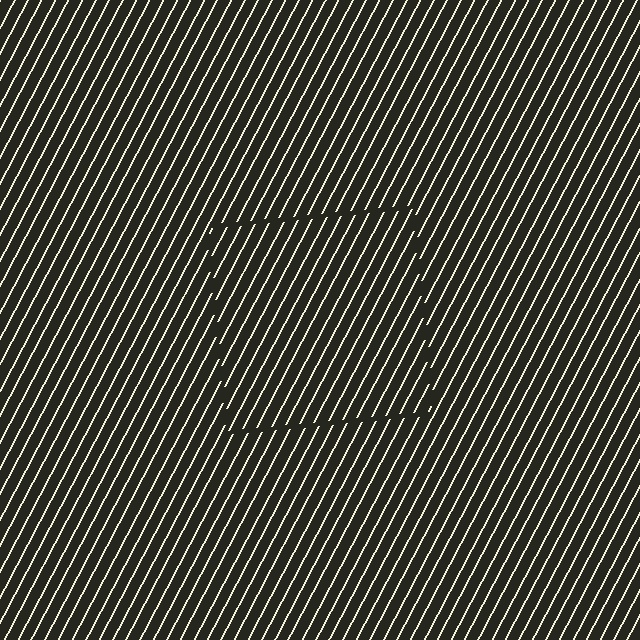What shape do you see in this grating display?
An illusory square. The interior of the shape contains the same grating, shifted by half a period — the contour is defined by the phase discontinuity where line-ends from the inner and outer gratings abut.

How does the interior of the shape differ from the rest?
The interior of the shape contains the same grating, shifted by half a period — the contour is defined by the phase discontinuity where line-ends from the inner and outer gratings abut.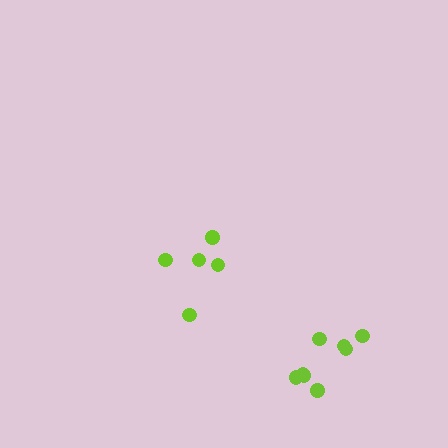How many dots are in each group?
Group 1: 5 dots, Group 2: 8 dots (13 total).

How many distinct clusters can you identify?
There are 2 distinct clusters.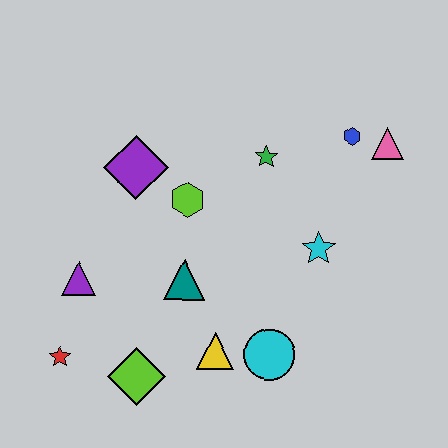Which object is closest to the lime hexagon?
The purple diamond is closest to the lime hexagon.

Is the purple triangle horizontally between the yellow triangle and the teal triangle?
No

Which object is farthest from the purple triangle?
The pink triangle is farthest from the purple triangle.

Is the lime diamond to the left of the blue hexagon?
Yes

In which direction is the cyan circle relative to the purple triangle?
The cyan circle is to the right of the purple triangle.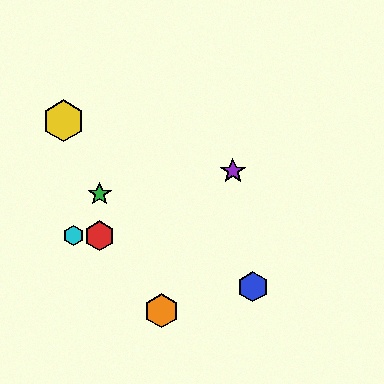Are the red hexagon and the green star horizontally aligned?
No, the red hexagon is at y≈236 and the green star is at y≈194.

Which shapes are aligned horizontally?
The red hexagon, the cyan hexagon are aligned horizontally.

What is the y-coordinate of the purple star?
The purple star is at y≈171.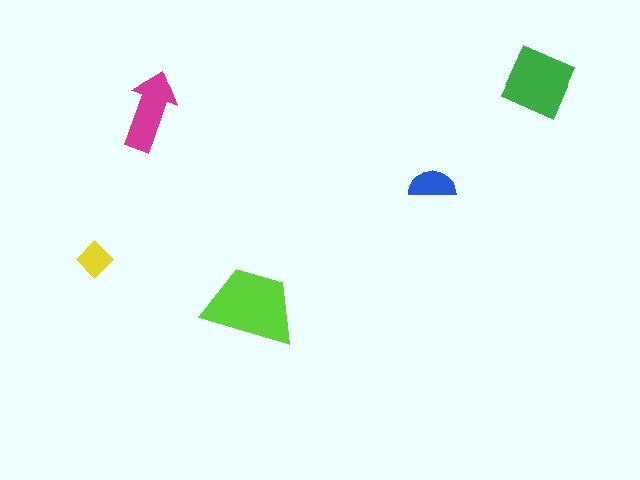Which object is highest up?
The green square is topmost.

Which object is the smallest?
The yellow diamond.